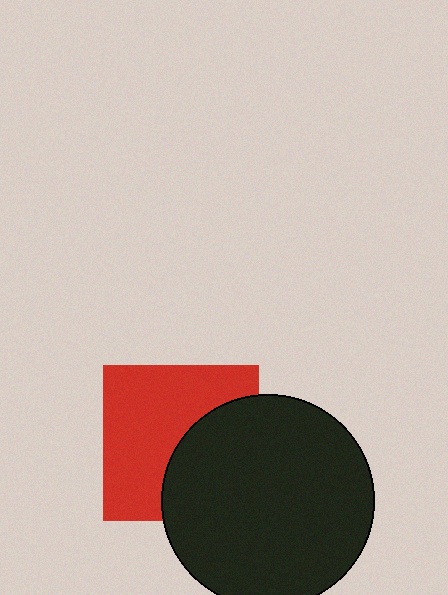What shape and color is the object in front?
The object in front is a black circle.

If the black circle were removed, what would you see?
You would see the complete red square.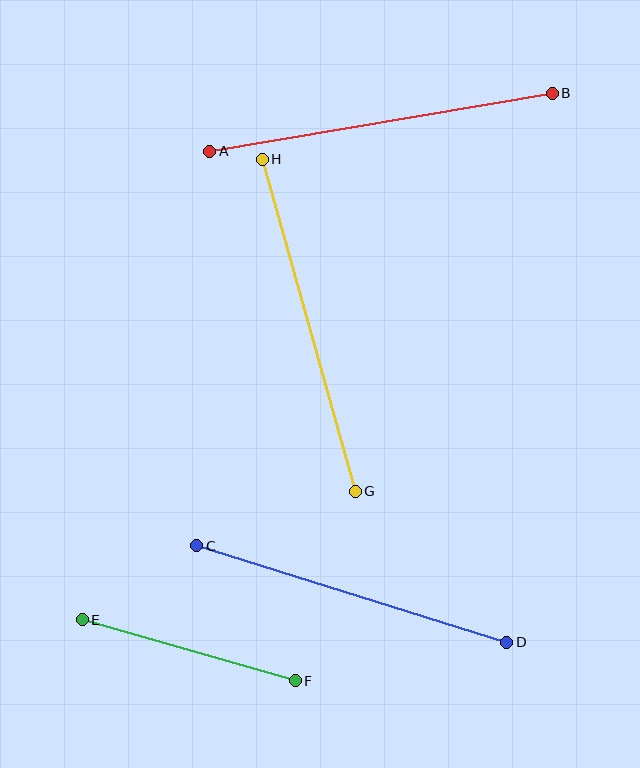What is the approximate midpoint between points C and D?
The midpoint is at approximately (352, 594) pixels.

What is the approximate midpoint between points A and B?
The midpoint is at approximately (381, 122) pixels.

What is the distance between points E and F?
The distance is approximately 221 pixels.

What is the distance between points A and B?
The distance is approximately 348 pixels.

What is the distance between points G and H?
The distance is approximately 345 pixels.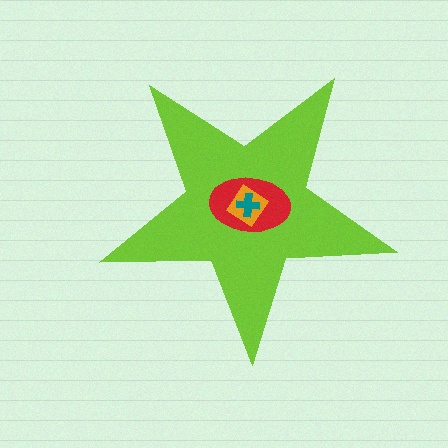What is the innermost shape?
The teal cross.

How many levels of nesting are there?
4.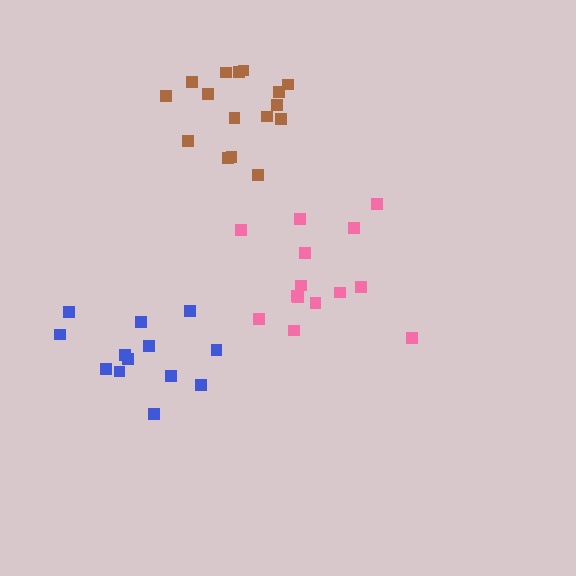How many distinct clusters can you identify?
There are 3 distinct clusters.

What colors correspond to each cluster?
The clusters are colored: pink, brown, blue.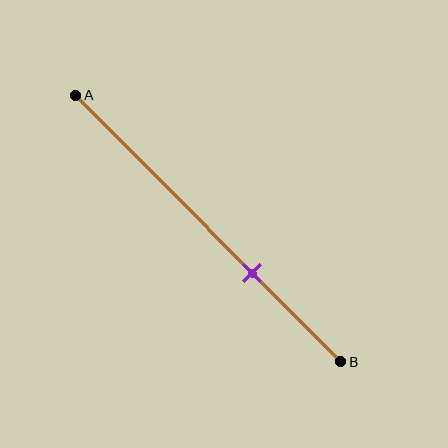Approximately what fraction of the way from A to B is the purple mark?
The purple mark is approximately 65% of the way from A to B.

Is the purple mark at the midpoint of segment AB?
No, the mark is at about 65% from A, not at the 50% midpoint.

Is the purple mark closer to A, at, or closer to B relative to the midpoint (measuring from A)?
The purple mark is closer to point B than the midpoint of segment AB.